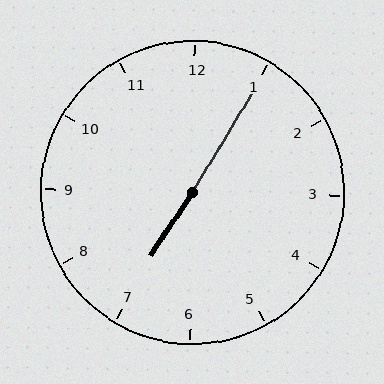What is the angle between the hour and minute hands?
Approximately 178 degrees.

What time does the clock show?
7:05.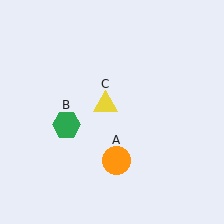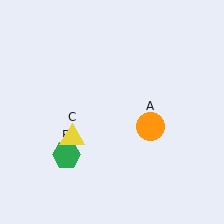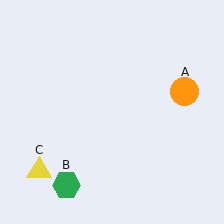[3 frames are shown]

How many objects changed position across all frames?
3 objects changed position: orange circle (object A), green hexagon (object B), yellow triangle (object C).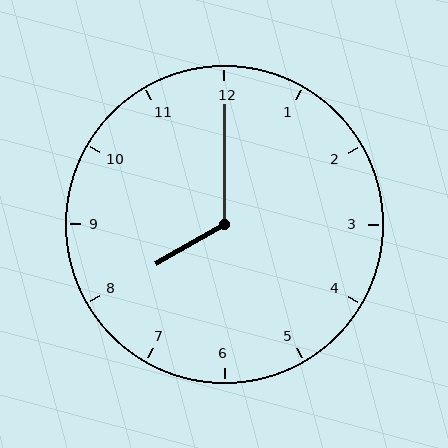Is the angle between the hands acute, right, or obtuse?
It is obtuse.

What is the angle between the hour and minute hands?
Approximately 120 degrees.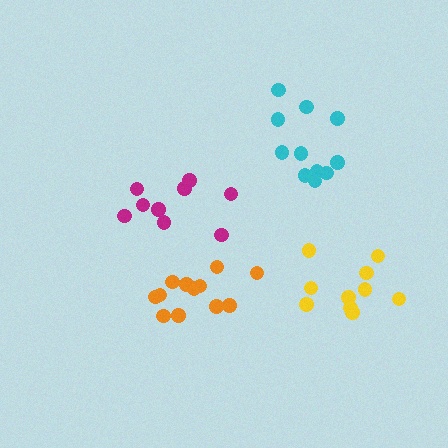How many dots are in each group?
Group 1: 10 dots, Group 2: 12 dots, Group 3: 11 dots, Group 4: 9 dots (42 total).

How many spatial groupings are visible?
There are 4 spatial groupings.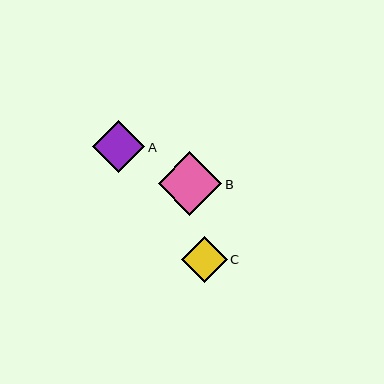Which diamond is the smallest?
Diamond C is the smallest with a size of approximately 45 pixels.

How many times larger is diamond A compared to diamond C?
Diamond A is approximately 1.2 times the size of diamond C.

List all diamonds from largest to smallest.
From largest to smallest: B, A, C.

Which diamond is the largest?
Diamond B is the largest with a size of approximately 64 pixels.